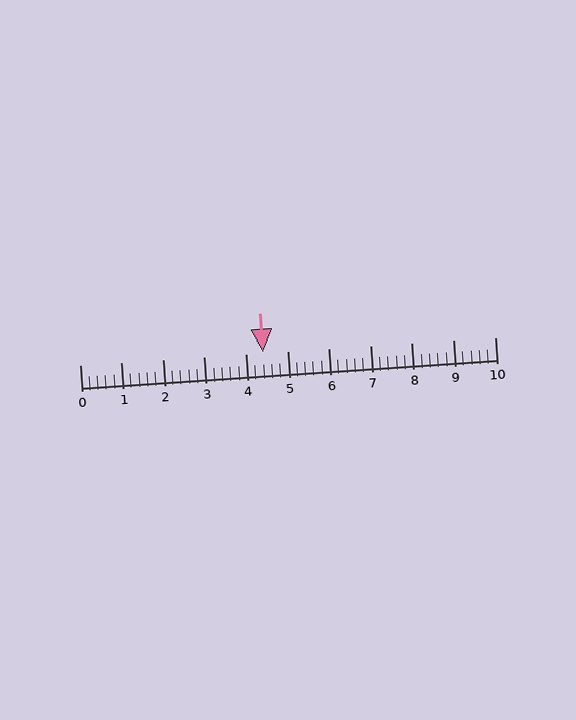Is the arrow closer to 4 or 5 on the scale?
The arrow is closer to 4.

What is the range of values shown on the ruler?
The ruler shows values from 0 to 10.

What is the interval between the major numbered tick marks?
The major tick marks are spaced 1 units apart.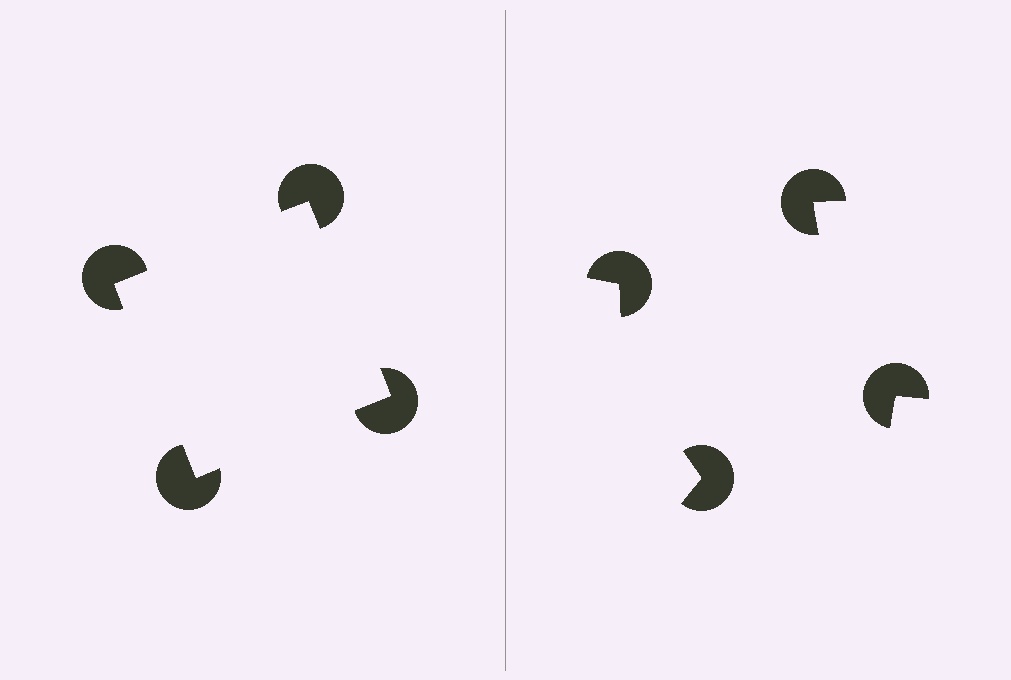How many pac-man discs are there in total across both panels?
8 — 4 on each side.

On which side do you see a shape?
An illusory square appears on the left side. On the right side the wedge cuts are rotated, so no coherent shape forms.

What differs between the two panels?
The pac-man discs are positioned identically on both sides; only the wedge orientations differ. On the left they align to a square; on the right they are misaligned.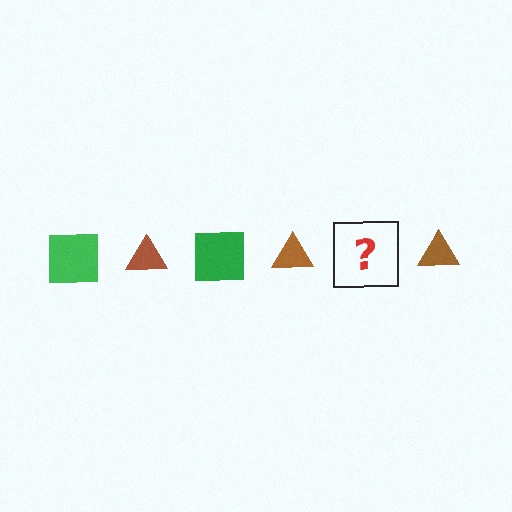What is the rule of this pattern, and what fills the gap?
The rule is that the pattern alternates between green square and brown triangle. The gap should be filled with a green square.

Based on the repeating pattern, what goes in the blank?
The blank should be a green square.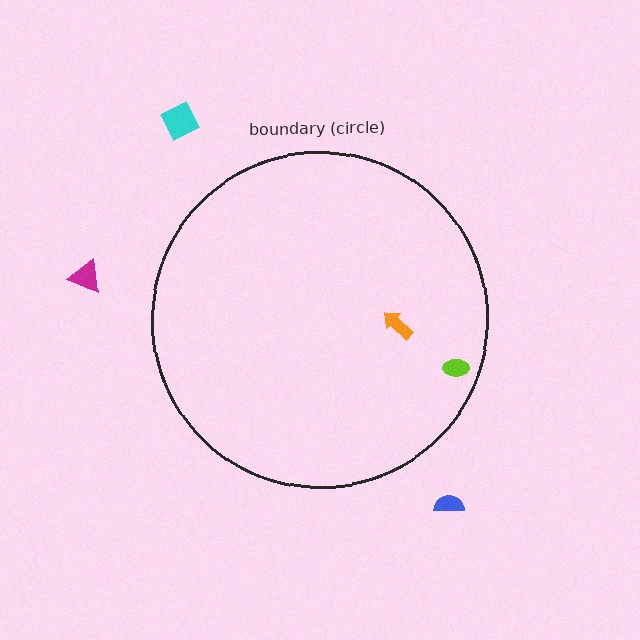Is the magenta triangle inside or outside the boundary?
Outside.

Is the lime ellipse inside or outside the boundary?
Inside.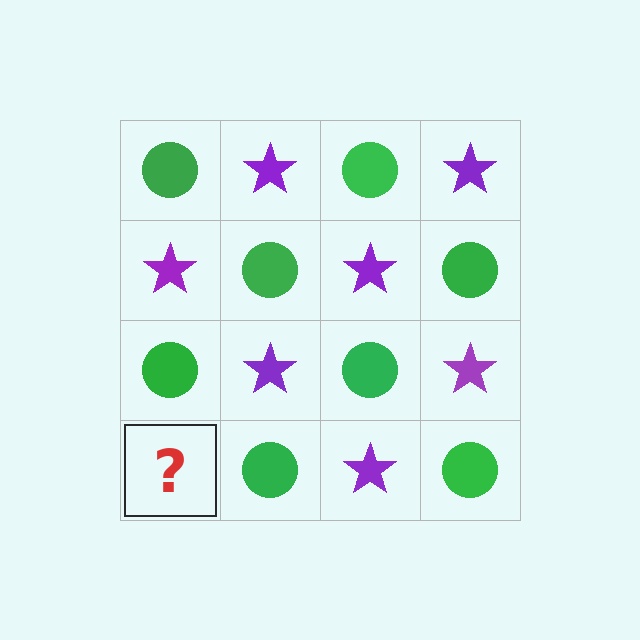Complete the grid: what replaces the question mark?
The question mark should be replaced with a purple star.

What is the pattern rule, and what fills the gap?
The rule is that it alternates green circle and purple star in a checkerboard pattern. The gap should be filled with a purple star.